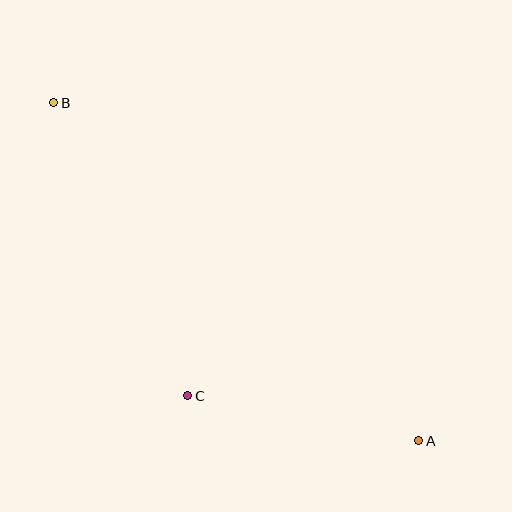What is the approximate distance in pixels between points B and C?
The distance between B and C is approximately 322 pixels.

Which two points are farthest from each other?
Points A and B are farthest from each other.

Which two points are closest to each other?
Points A and C are closest to each other.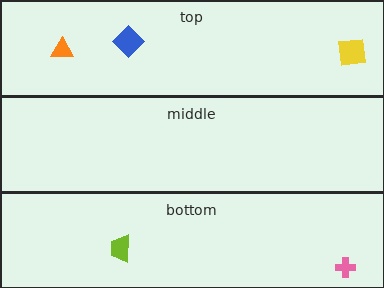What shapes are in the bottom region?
The pink cross, the lime trapezoid.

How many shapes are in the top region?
3.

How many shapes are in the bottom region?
2.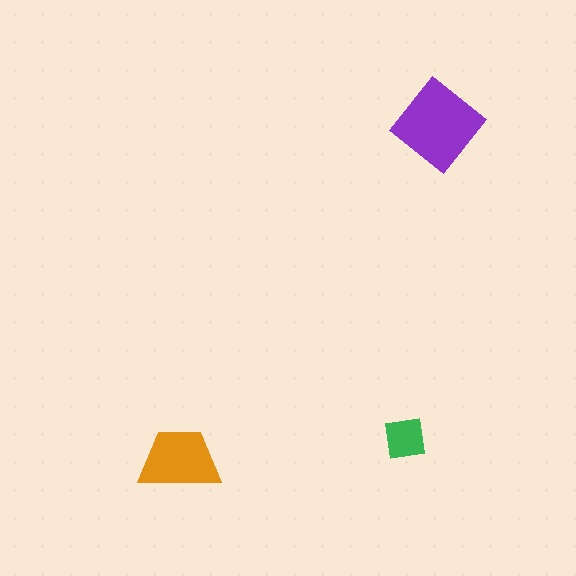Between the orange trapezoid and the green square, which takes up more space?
The orange trapezoid.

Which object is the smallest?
The green square.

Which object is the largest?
The purple diamond.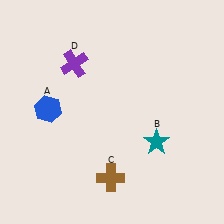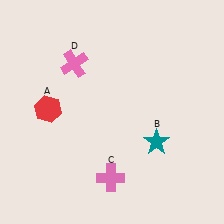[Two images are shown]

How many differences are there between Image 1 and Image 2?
There are 3 differences between the two images.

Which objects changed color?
A changed from blue to red. C changed from brown to pink. D changed from purple to pink.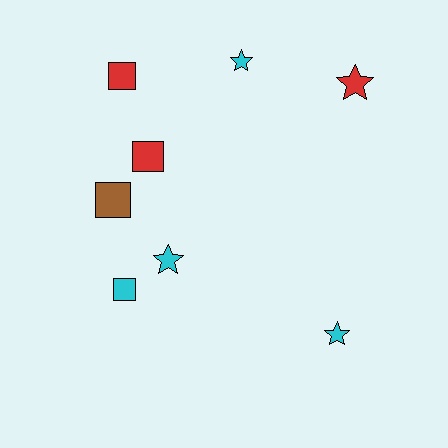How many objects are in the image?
There are 8 objects.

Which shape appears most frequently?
Square, with 4 objects.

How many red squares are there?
There are 2 red squares.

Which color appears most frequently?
Cyan, with 4 objects.